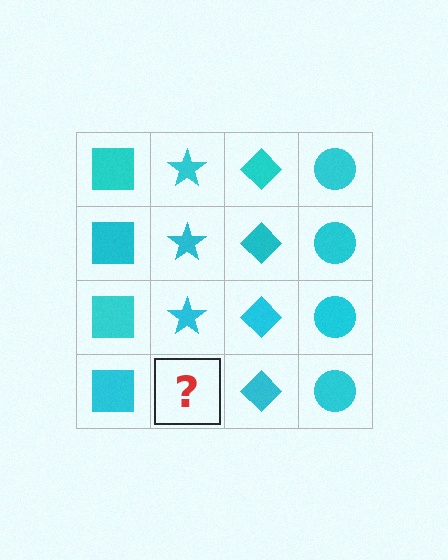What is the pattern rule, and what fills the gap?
The rule is that each column has a consistent shape. The gap should be filled with a cyan star.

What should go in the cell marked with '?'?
The missing cell should contain a cyan star.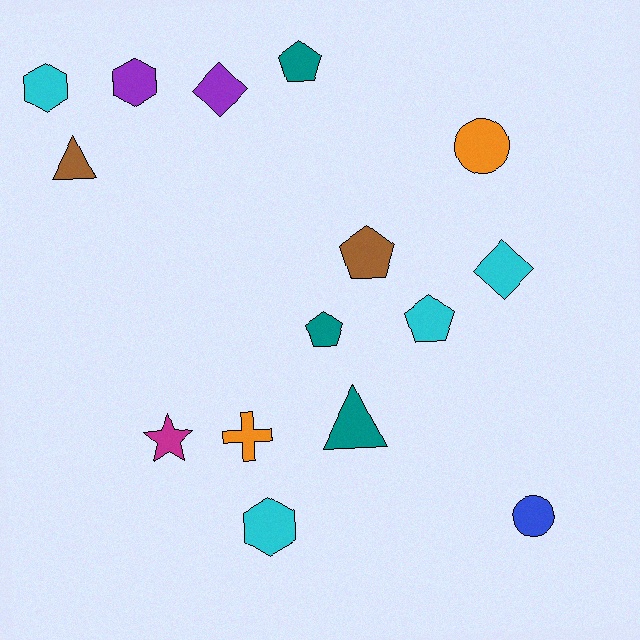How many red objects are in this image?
There are no red objects.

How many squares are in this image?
There are no squares.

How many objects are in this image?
There are 15 objects.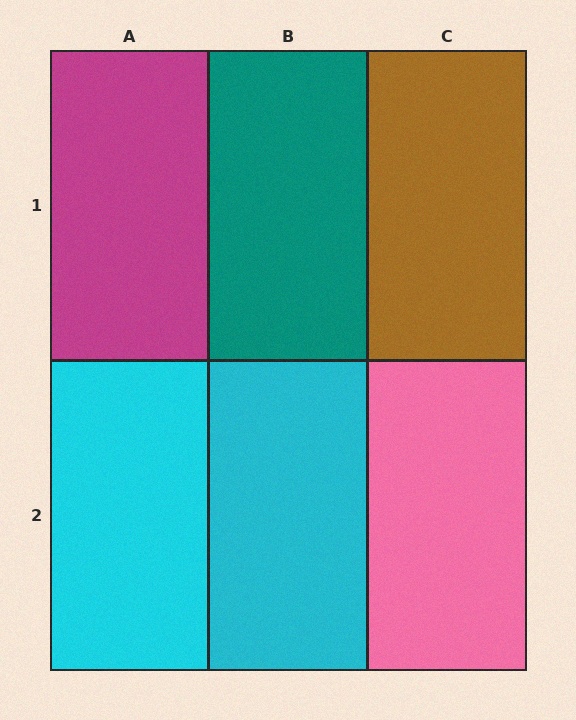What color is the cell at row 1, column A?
Magenta.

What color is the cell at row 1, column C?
Brown.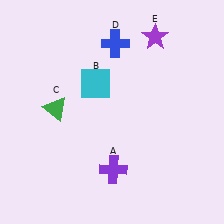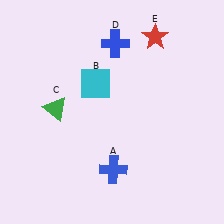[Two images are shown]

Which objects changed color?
A changed from purple to blue. E changed from purple to red.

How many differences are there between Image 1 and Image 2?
There are 2 differences between the two images.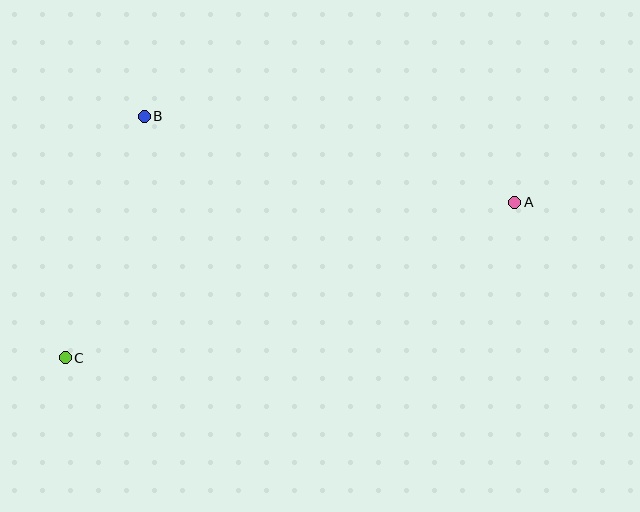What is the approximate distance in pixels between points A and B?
The distance between A and B is approximately 380 pixels.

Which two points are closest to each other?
Points B and C are closest to each other.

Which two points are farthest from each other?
Points A and C are farthest from each other.